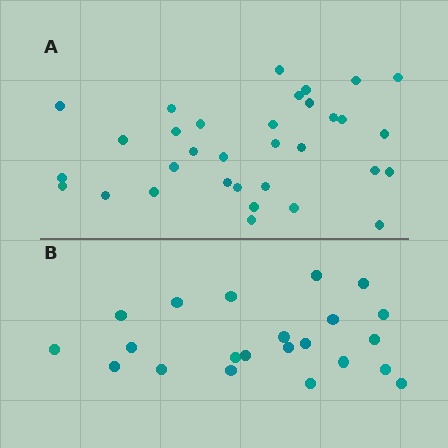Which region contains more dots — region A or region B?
Region A (the top region) has more dots.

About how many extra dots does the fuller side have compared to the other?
Region A has roughly 12 or so more dots than region B.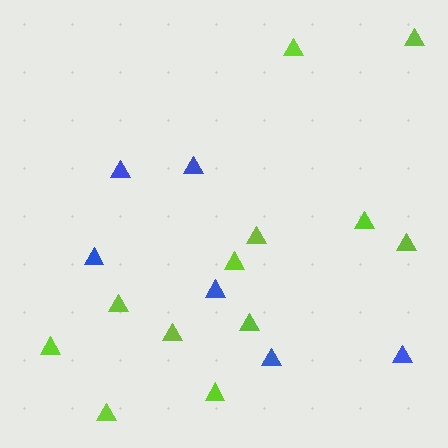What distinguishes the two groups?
There are 2 groups: one group of blue triangles (6) and one group of lime triangles (12).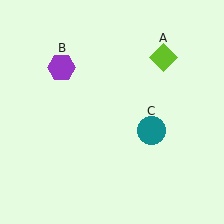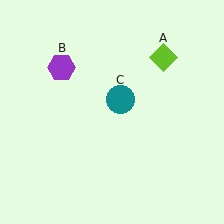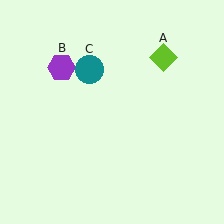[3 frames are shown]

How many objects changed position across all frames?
1 object changed position: teal circle (object C).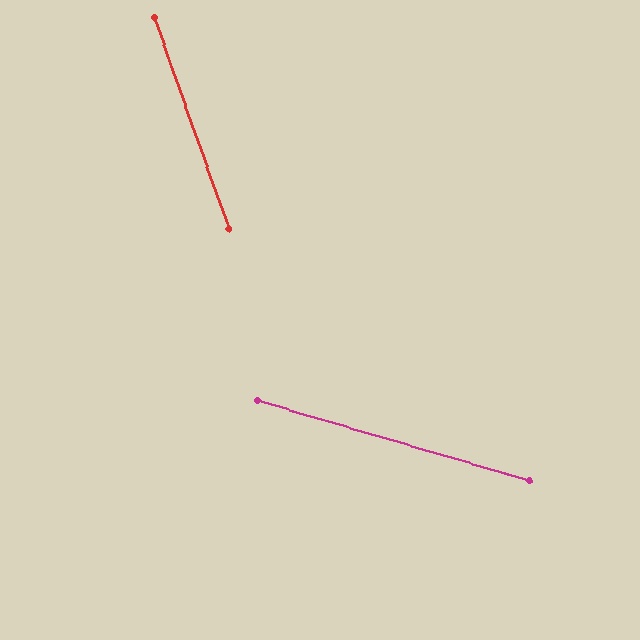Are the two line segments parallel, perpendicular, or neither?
Neither parallel nor perpendicular — they differ by about 54°.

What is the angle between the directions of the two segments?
Approximately 54 degrees.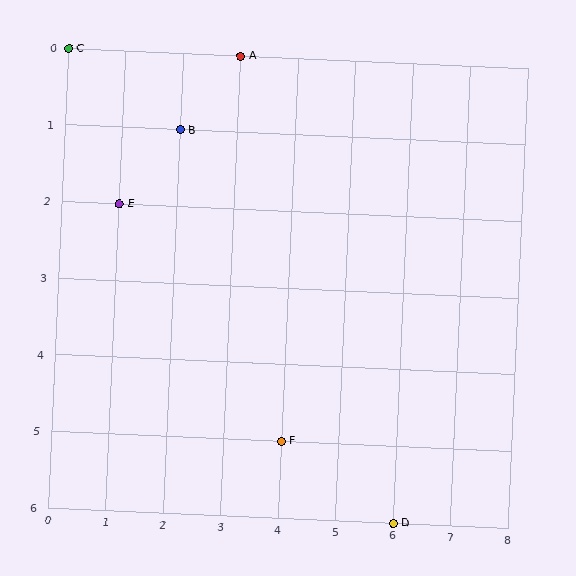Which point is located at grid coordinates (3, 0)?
Point A is at (3, 0).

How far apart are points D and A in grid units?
Points D and A are 3 columns and 6 rows apart (about 6.7 grid units diagonally).